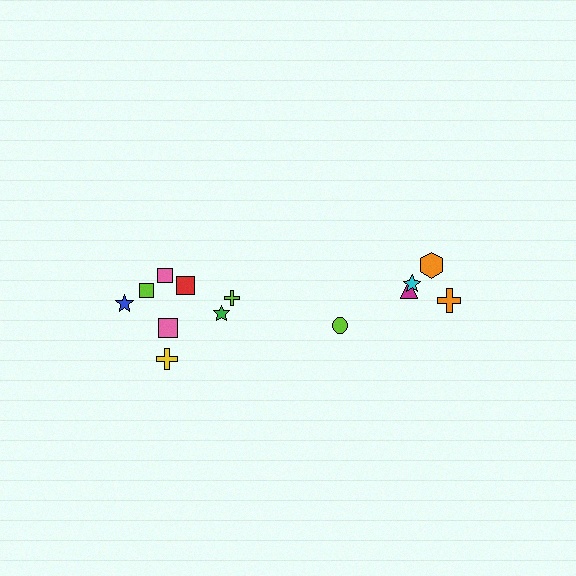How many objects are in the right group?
There are 5 objects.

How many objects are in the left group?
There are 8 objects.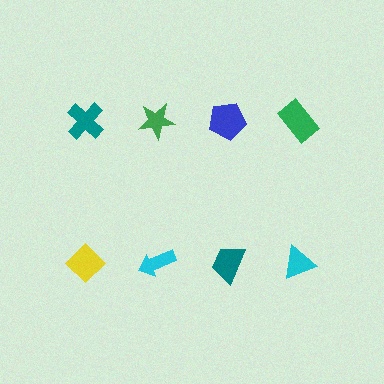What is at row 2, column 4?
A cyan triangle.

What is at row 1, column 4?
A green rectangle.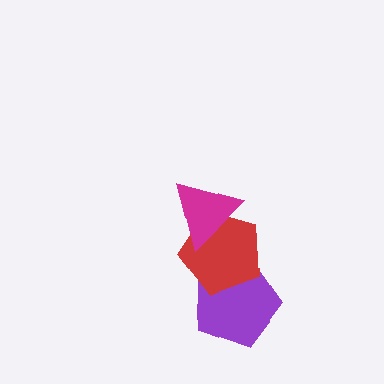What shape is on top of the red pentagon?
The magenta triangle is on top of the red pentagon.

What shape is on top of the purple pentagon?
The red pentagon is on top of the purple pentagon.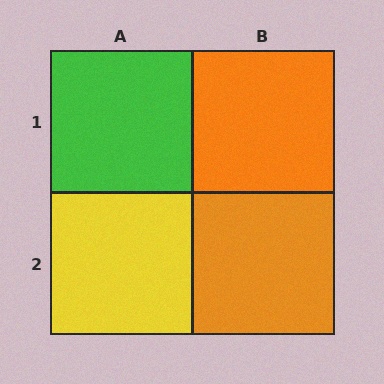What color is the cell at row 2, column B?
Orange.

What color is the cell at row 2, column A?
Yellow.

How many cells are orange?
2 cells are orange.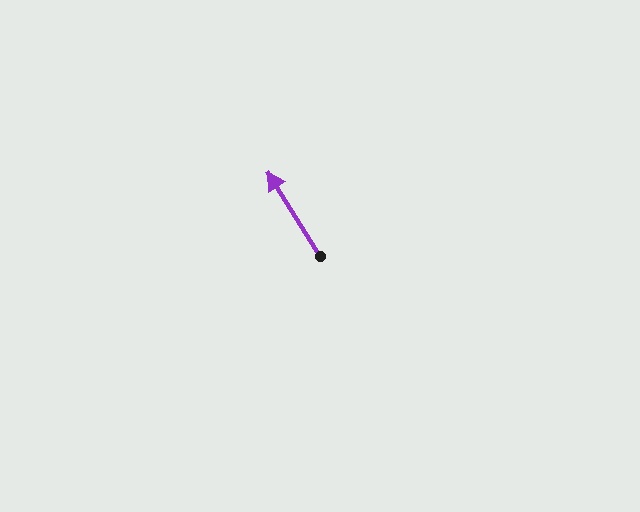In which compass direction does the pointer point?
Northwest.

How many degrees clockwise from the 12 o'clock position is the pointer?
Approximately 328 degrees.